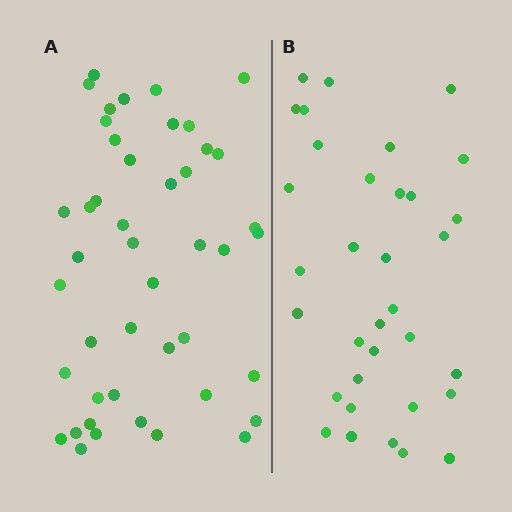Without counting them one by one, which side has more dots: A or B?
Region A (the left region) has more dots.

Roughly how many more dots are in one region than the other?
Region A has roughly 12 or so more dots than region B.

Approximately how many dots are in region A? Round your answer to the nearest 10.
About 40 dots. (The exact count is 45, which rounds to 40.)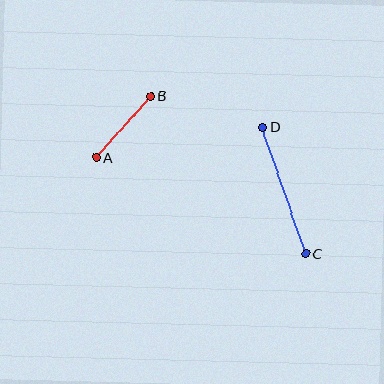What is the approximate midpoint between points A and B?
The midpoint is at approximately (123, 127) pixels.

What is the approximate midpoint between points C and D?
The midpoint is at approximately (284, 190) pixels.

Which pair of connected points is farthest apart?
Points C and D are farthest apart.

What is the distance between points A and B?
The distance is approximately 82 pixels.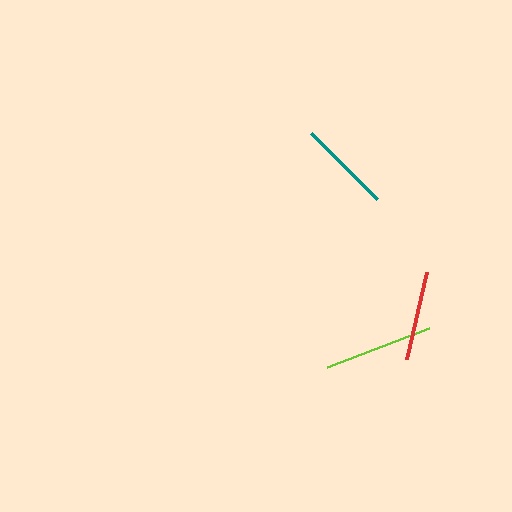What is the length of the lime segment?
The lime segment is approximately 109 pixels long.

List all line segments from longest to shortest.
From longest to shortest: lime, teal, red.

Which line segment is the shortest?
The red line is the shortest at approximately 89 pixels.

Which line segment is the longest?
The lime line is the longest at approximately 109 pixels.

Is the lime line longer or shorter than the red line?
The lime line is longer than the red line.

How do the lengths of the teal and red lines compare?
The teal and red lines are approximately the same length.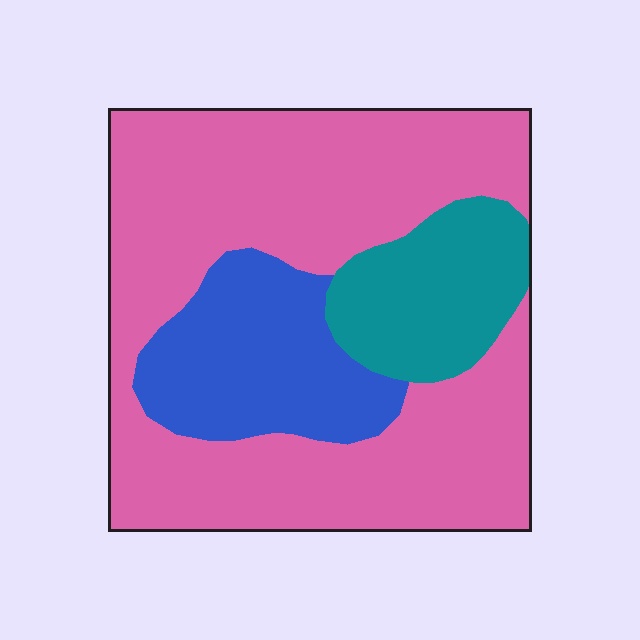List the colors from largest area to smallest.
From largest to smallest: pink, blue, teal.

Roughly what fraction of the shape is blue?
Blue covers about 20% of the shape.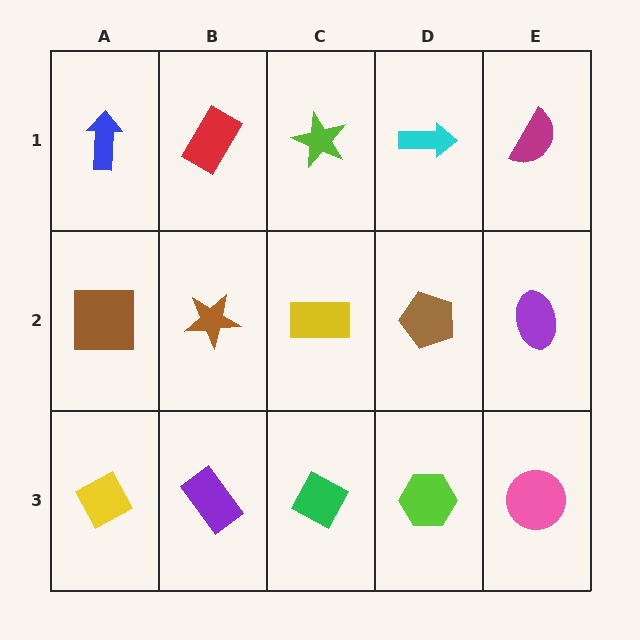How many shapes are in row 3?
5 shapes.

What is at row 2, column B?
A brown star.